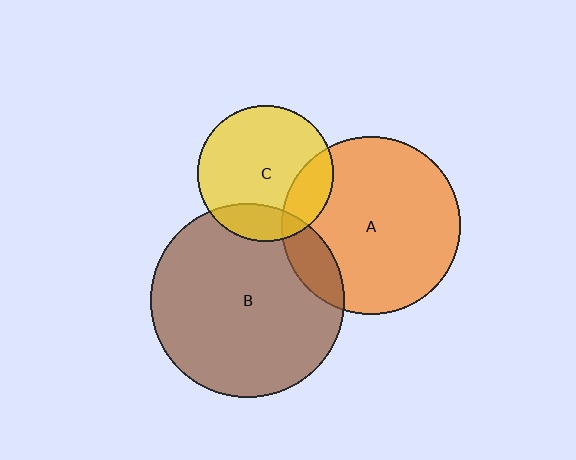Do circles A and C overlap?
Yes.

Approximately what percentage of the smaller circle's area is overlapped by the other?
Approximately 20%.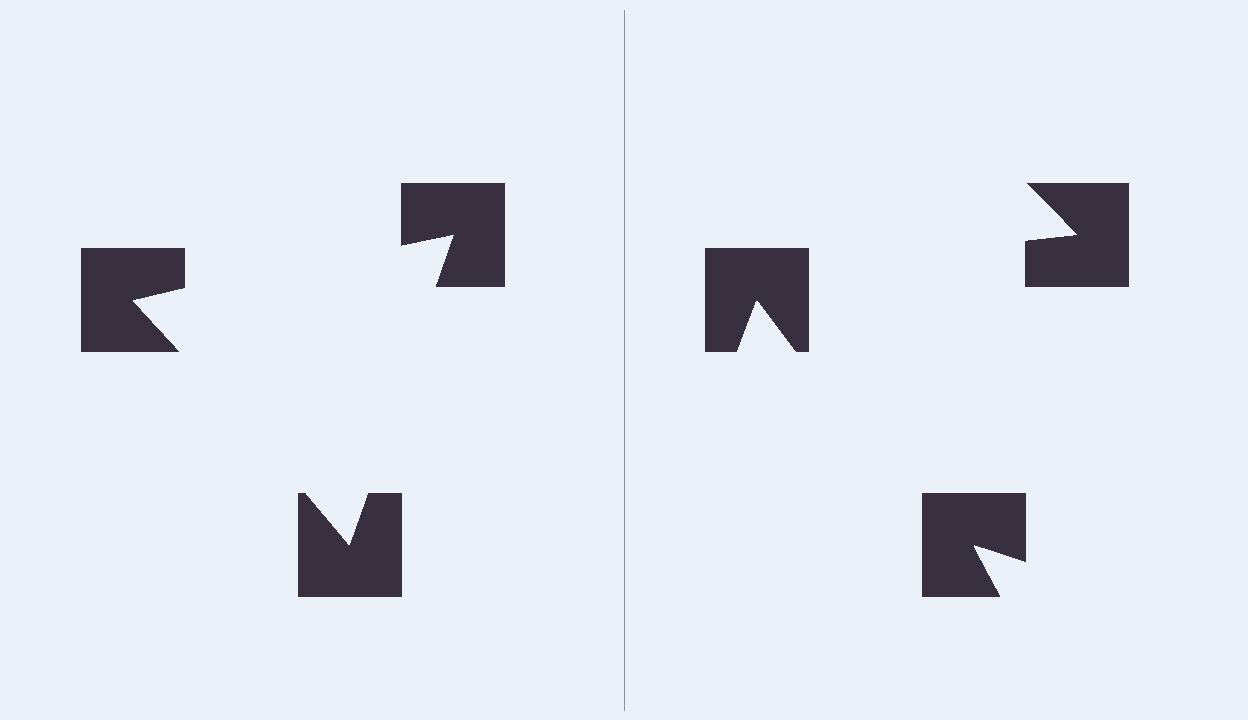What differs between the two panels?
The notched squares are positioned identically on both sides; only the wedge orientations differ. On the left they align to a triangle; on the right they are misaligned.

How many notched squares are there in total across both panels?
6 — 3 on each side.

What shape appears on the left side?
An illusory triangle.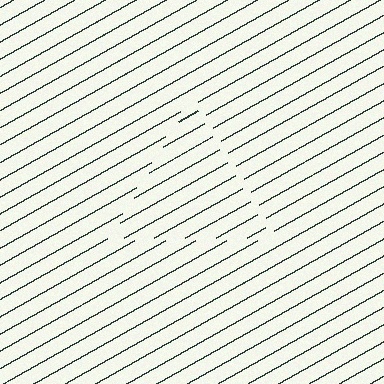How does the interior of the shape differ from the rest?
The interior of the shape contains the same grating, shifted by half a period — the contour is defined by the phase discontinuity where line-ends from the inner and outer gratings abut.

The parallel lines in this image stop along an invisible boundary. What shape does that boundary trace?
An illusory triangle. The interior of the shape contains the same grating, shifted by half a period — the contour is defined by the phase discontinuity where line-ends from the inner and outer gratings abut.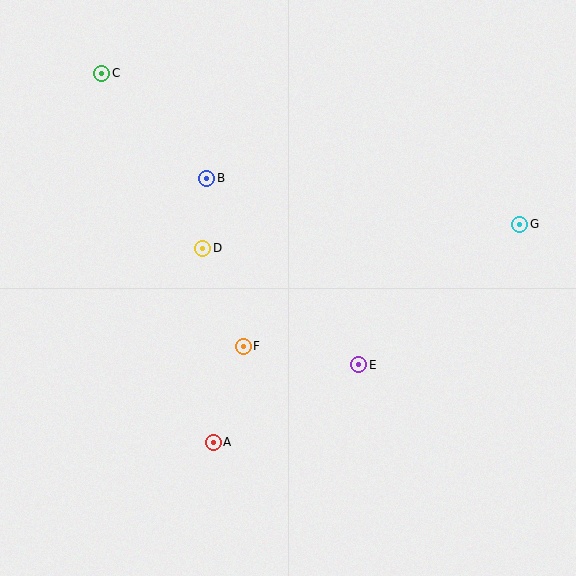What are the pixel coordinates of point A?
Point A is at (213, 442).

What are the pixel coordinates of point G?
Point G is at (520, 224).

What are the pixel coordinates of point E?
Point E is at (359, 365).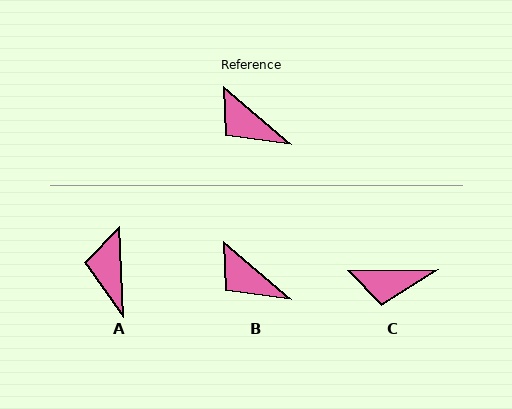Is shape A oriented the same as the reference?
No, it is off by about 47 degrees.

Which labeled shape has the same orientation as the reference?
B.